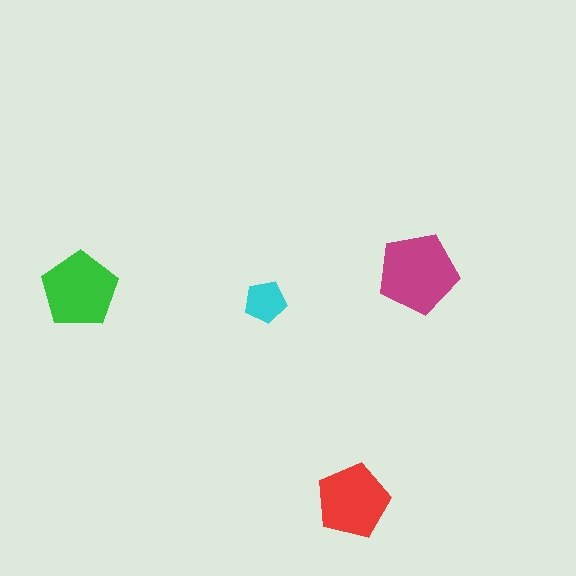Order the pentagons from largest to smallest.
the magenta one, the green one, the red one, the cyan one.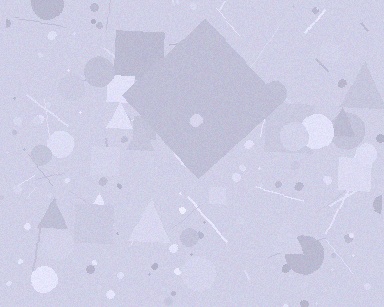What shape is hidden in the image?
A diamond is hidden in the image.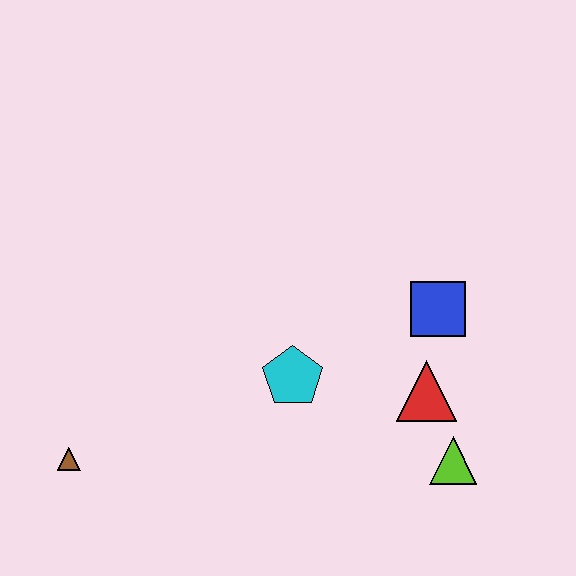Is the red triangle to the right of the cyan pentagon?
Yes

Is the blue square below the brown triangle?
No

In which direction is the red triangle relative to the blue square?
The red triangle is below the blue square.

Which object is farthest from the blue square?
The brown triangle is farthest from the blue square.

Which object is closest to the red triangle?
The lime triangle is closest to the red triangle.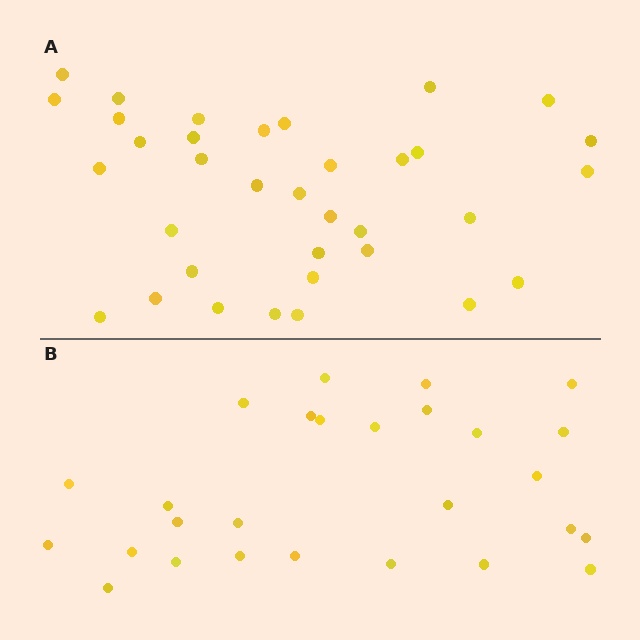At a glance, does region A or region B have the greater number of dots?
Region A (the top region) has more dots.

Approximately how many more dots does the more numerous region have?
Region A has roughly 8 or so more dots than region B.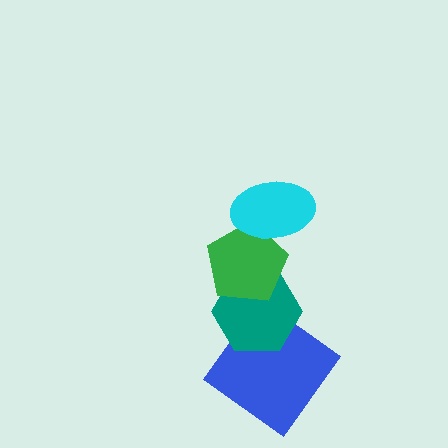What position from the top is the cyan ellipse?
The cyan ellipse is 1st from the top.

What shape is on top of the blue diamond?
The teal hexagon is on top of the blue diamond.